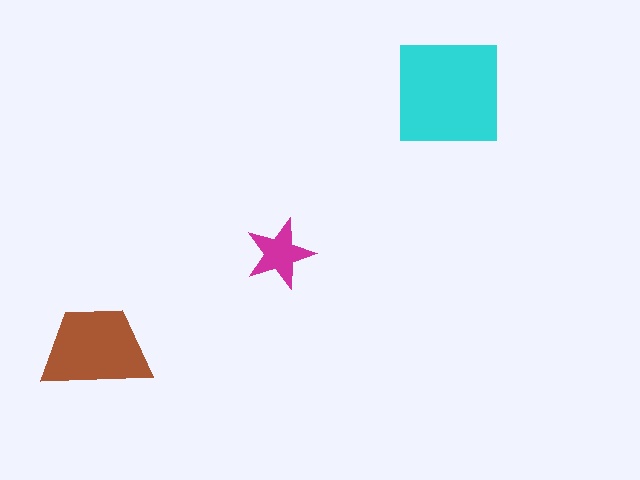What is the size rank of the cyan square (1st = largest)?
1st.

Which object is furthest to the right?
The cyan square is rightmost.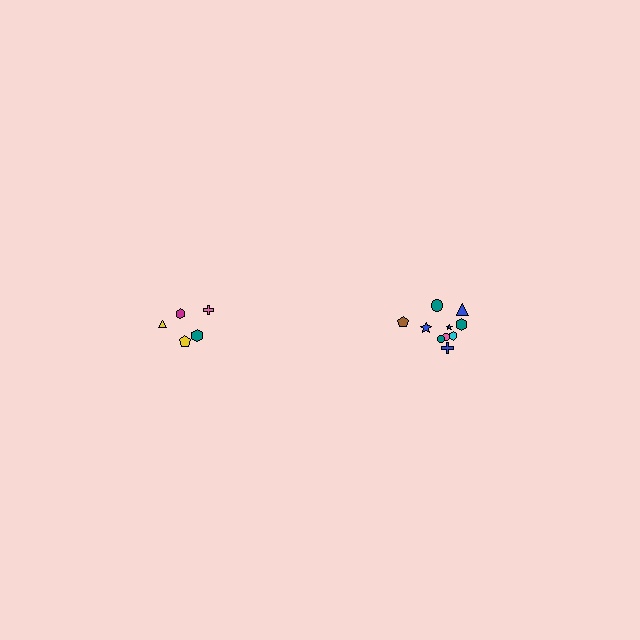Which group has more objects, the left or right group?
The right group.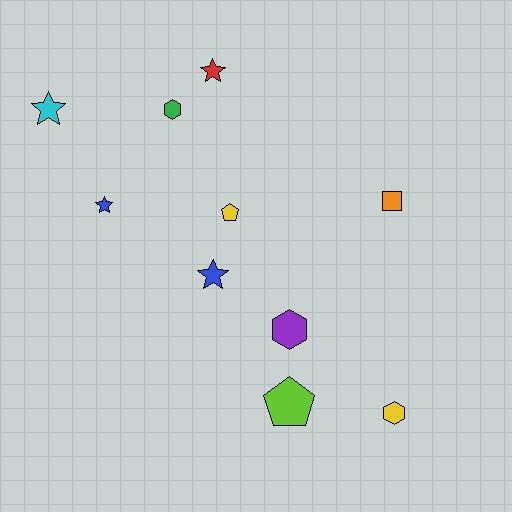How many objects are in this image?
There are 10 objects.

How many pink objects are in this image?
There are no pink objects.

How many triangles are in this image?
There are no triangles.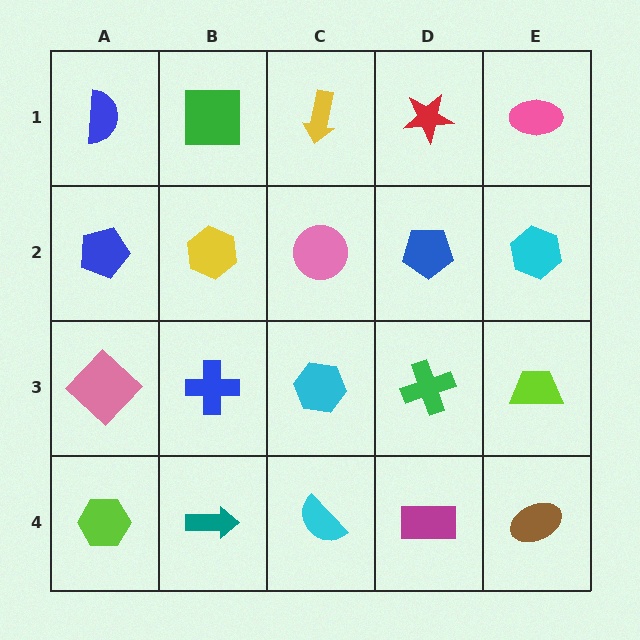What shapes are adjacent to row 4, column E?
A lime trapezoid (row 3, column E), a magenta rectangle (row 4, column D).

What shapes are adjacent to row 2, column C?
A yellow arrow (row 1, column C), a cyan hexagon (row 3, column C), a yellow hexagon (row 2, column B), a blue pentagon (row 2, column D).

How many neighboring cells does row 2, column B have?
4.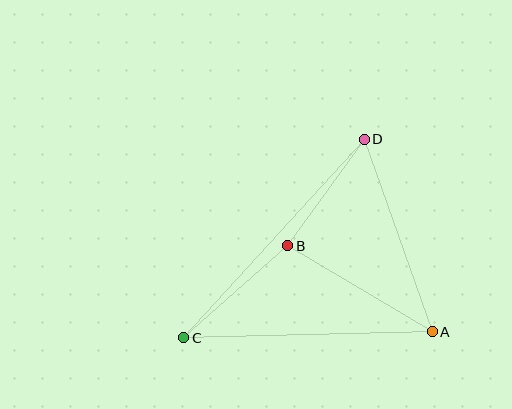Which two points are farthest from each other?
Points C and D are farthest from each other.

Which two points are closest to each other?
Points B and D are closest to each other.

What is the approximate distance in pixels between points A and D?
The distance between A and D is approximately 204 pixels.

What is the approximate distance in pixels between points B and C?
The distance between B and C is approximately 139 pixels.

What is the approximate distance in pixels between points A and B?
The distance between A and B is approximately 168 pixels.